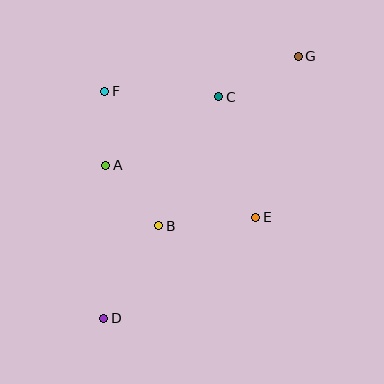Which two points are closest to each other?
Points A and F are closest to each other.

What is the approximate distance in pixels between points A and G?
The distance between A and G is approximately 221 pixels.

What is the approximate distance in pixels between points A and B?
The distance between A and B is approximately 80 pixels.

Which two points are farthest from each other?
Points D and G are farthest from each other.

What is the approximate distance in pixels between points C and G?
The distance between C and G is approximately 89 pixels.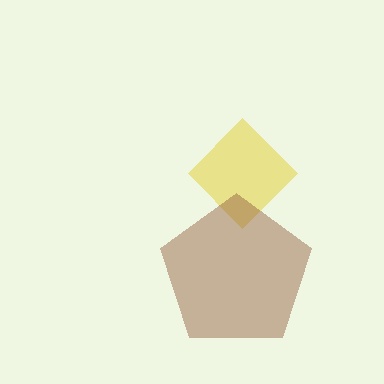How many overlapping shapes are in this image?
There are 2 overlapping shapes in the image.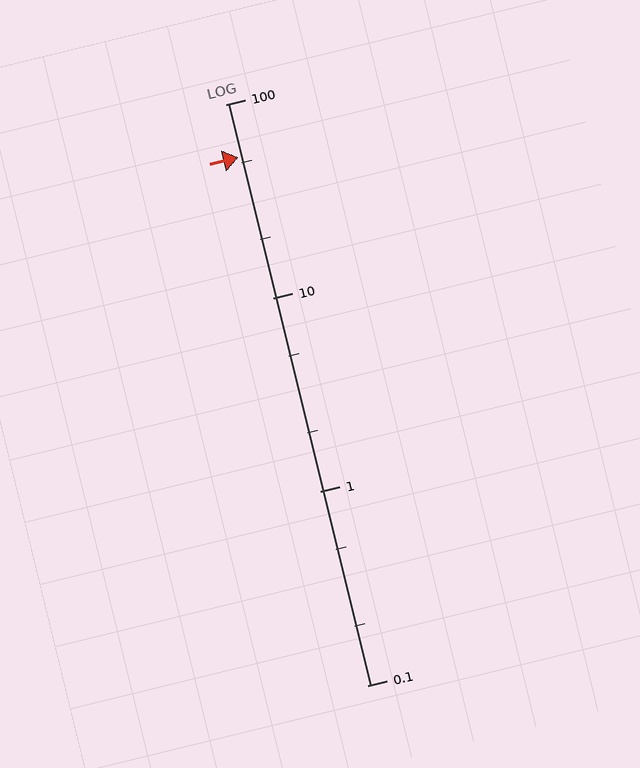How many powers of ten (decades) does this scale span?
The scale spans 3 decades, from 0.1 to 100.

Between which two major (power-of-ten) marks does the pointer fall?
The pointer is between 10 and 100.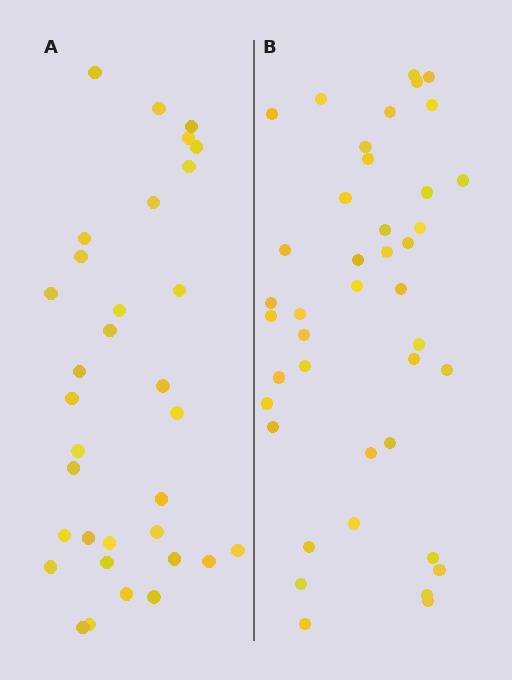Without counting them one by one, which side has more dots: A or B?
Region B (the right region) has more dots.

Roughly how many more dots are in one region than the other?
Region B has roughly 8 or so more dots than region A.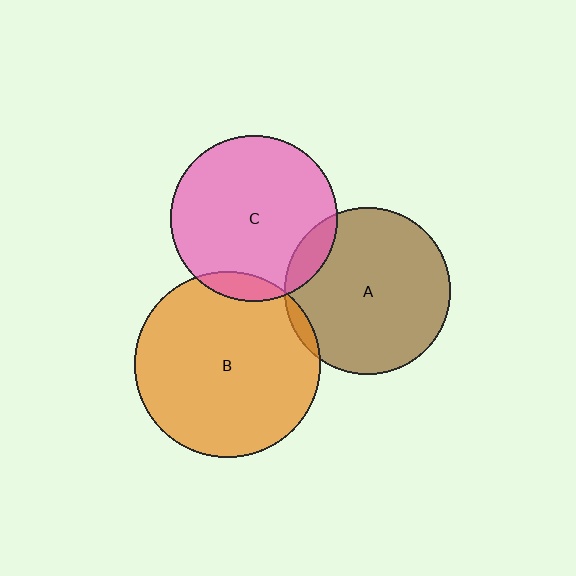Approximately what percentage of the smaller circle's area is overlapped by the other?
Approximately 5%.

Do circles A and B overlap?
Yes.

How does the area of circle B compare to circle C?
Approximately 1.2 times.